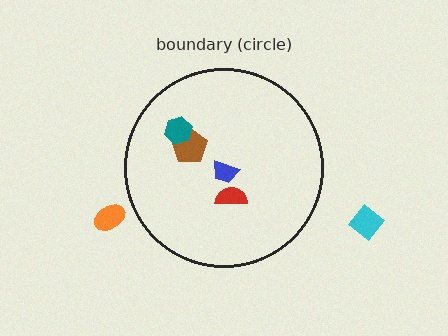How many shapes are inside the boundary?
4 inside, 2 outside.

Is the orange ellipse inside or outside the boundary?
Outside.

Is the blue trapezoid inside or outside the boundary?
Inside.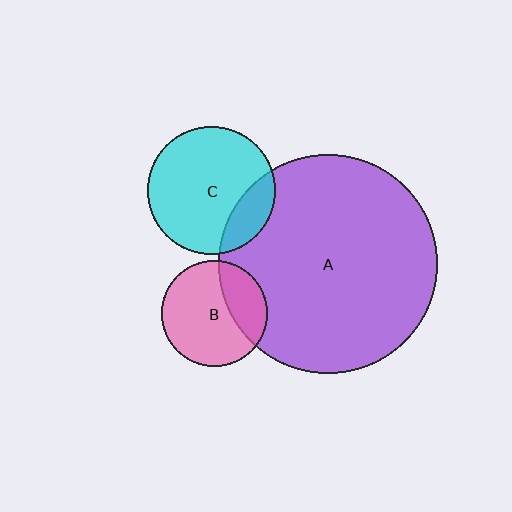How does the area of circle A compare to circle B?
Approximately 4.2 times.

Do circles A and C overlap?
Yes.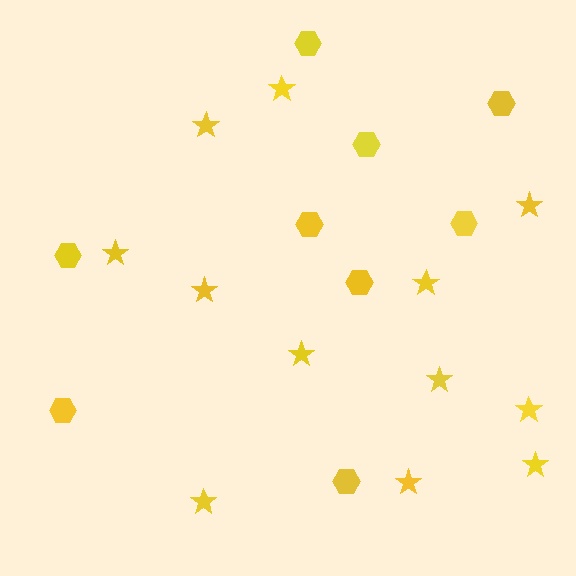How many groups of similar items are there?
There are 2 groups: one group of hexagons (9) and one group of stars (12).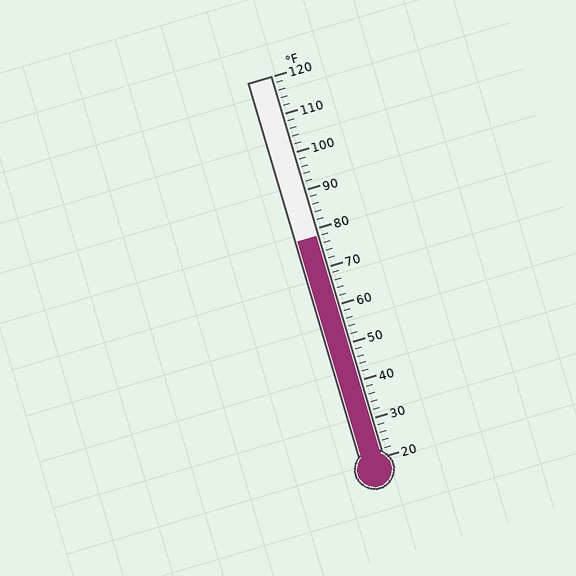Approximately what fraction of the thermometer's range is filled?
The thermometer is filled to approximately 60% of its range.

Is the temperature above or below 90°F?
The temperature is below 90°F.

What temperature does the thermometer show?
The thermometer shows approximately 78°F.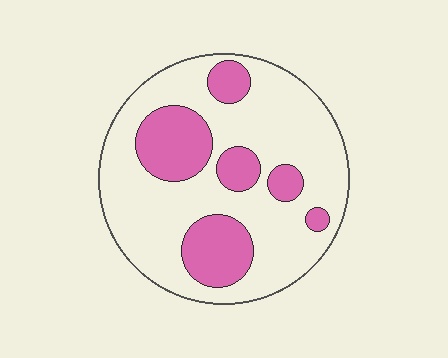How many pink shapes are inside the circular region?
6.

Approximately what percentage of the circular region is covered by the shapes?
Approximately 25%.